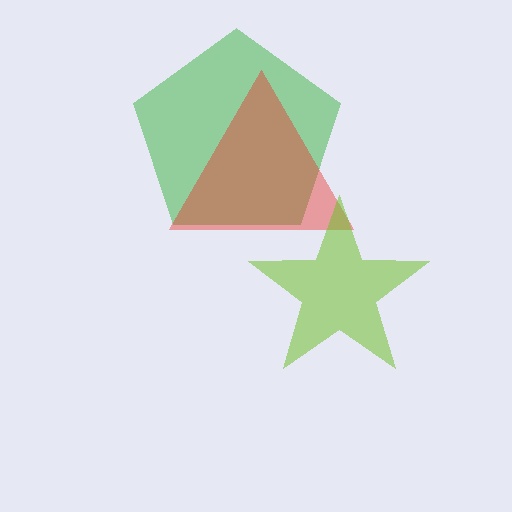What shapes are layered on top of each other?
The layered shapes are: a green pentagon, a red triangle, a lime star.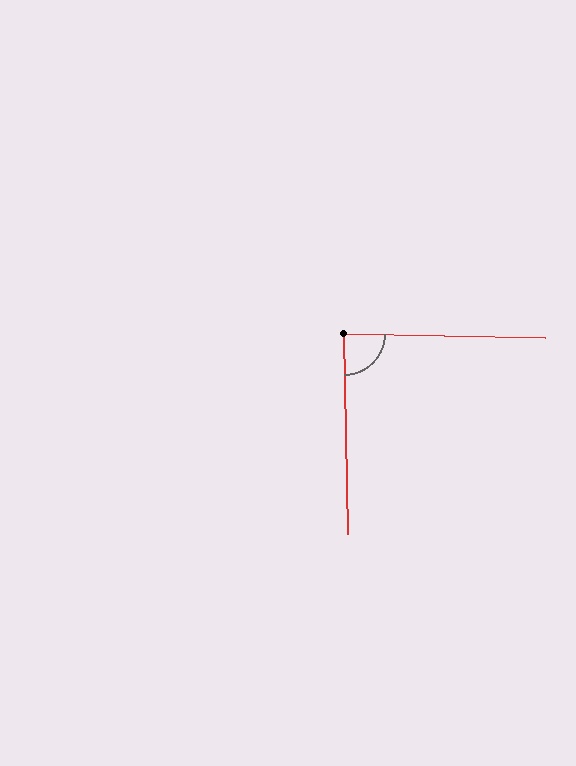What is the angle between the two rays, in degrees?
Approximately 88 degrees.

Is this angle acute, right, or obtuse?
It is approximately a right angle.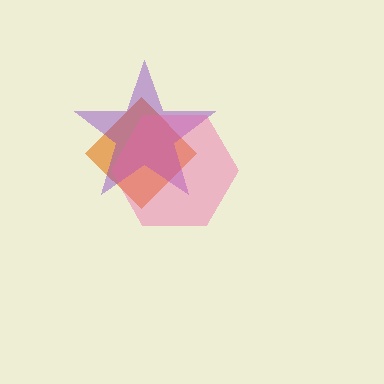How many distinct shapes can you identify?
There are 3 distinct shapes: an orange diamond, a purple star, a pink hexagon.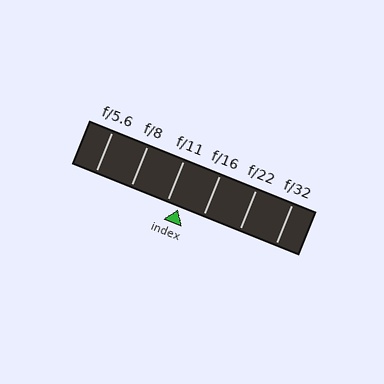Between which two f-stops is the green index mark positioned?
The index mark is between f/11 and f/16.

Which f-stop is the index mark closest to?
The index mark is closest to f/11.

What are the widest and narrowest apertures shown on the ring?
The widest aperture shown is f/5.6 and the narrowest is f/32.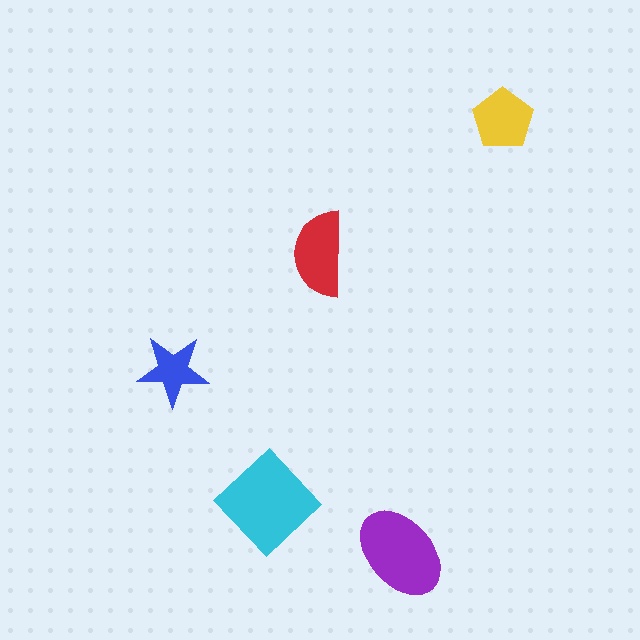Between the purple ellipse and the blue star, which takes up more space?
The purple ellipse.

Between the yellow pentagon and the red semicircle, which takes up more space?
The red semicircle.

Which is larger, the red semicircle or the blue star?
The red semicircle.